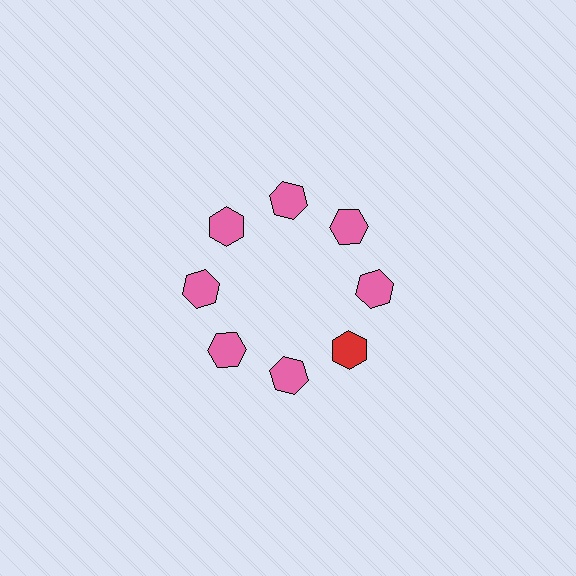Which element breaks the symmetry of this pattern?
The red hexagon at roughly the 4 o'clock position breaks the symmetry. All other shapes are pink hexagons.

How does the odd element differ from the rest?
It has a different color: red instead of pink.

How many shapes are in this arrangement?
There are 8 shapes arranged in a ring pattern.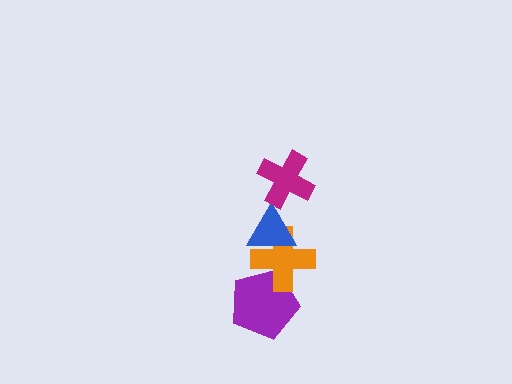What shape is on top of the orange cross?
The blue triangle is on top of the orange cross.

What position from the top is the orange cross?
The orange cross is 3rd from the top.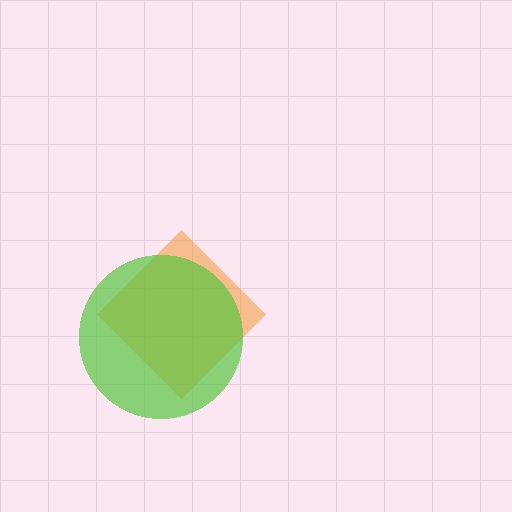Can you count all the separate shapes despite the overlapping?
Yes, there are 2 separate shapes.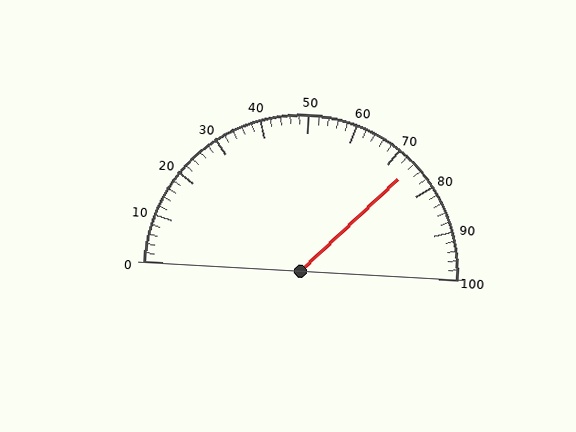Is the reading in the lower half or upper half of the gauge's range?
The reading is in the upper half of the range (0 to 100).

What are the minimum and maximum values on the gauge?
The gauge ranges from 0 to 100.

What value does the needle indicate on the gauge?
The needle indicates approximately 74.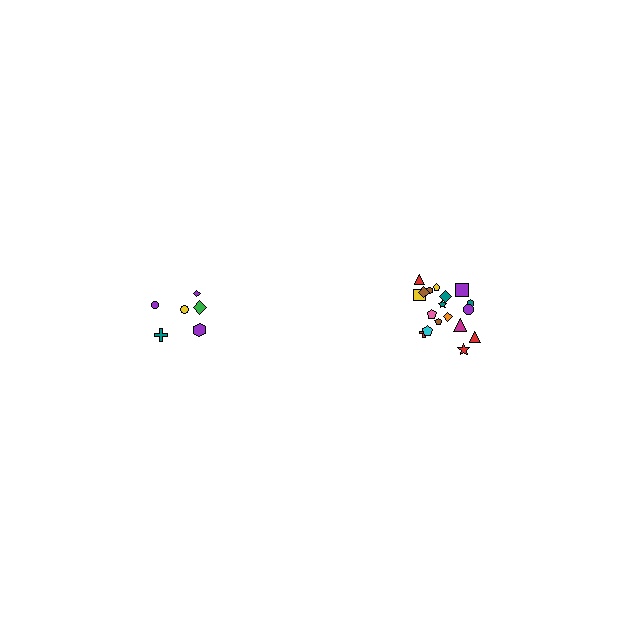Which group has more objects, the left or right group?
The right group.